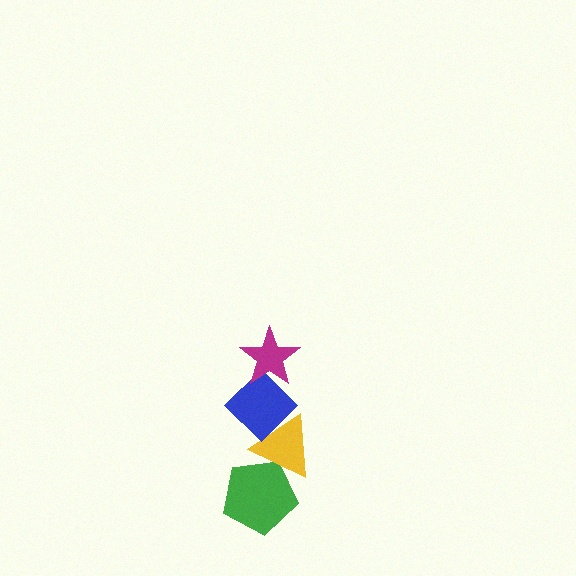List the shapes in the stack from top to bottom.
From top to bottom: the magenta star, the blue diamond, the yellow triangle, the green pentagon.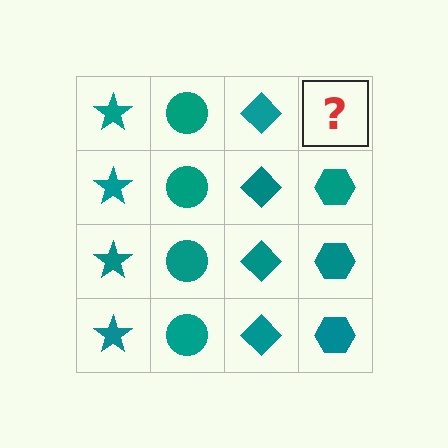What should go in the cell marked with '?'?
The missing cell should contain a teal hexagon.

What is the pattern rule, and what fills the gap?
The rule is that each column has a consistent shape. The gap should be filled with a teal hexagon.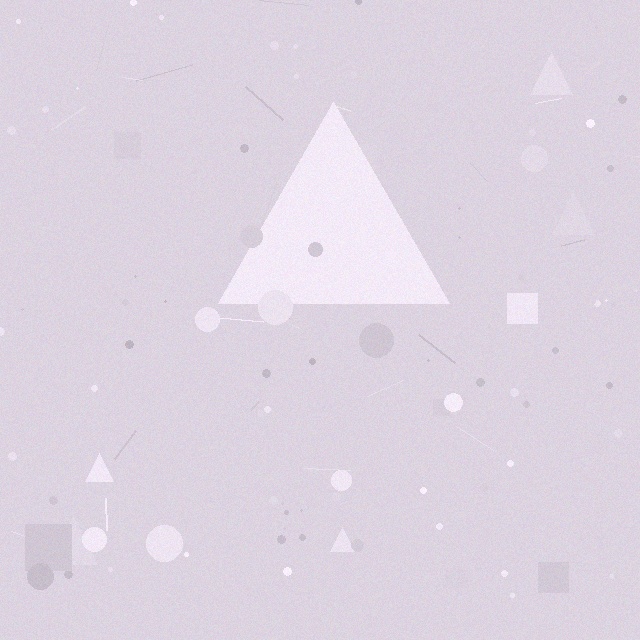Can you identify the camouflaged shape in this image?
The camouflaged shape is a triangle.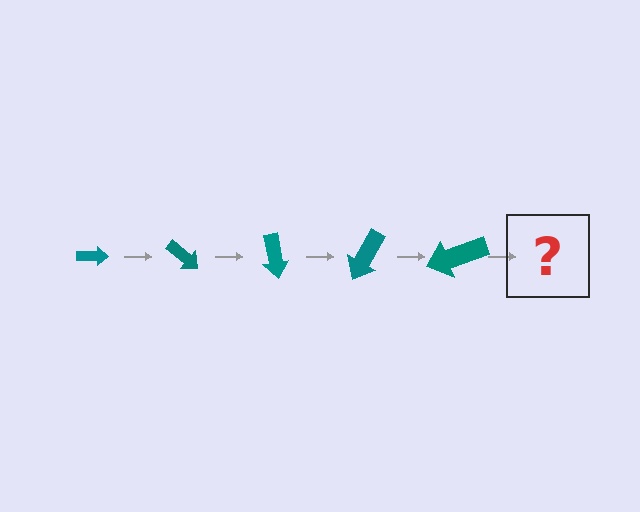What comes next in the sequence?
The next element should be an arrow, larger than the previous one and rotated 200 degrees from the start.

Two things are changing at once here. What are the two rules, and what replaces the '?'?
The two rules are that the arrow grows larger each step and it rotates 40 degrees each step. The '?' should be an arrow, larger than the previous one and rotated 200 degrees from the start.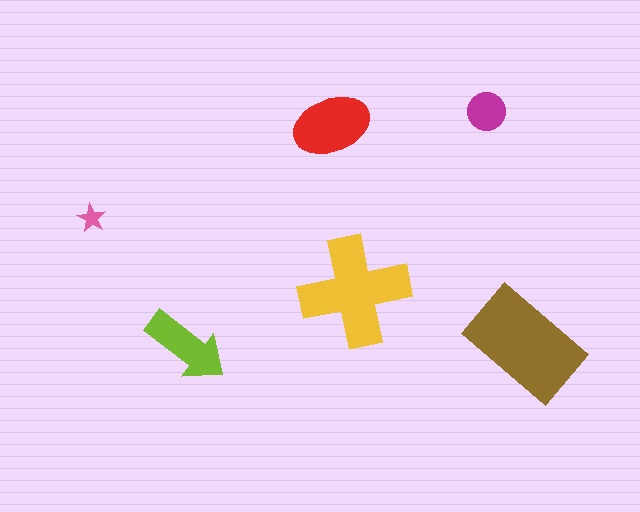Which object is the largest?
The brown rectangle.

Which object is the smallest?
The pink star.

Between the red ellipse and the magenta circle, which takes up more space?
The red ellipse.